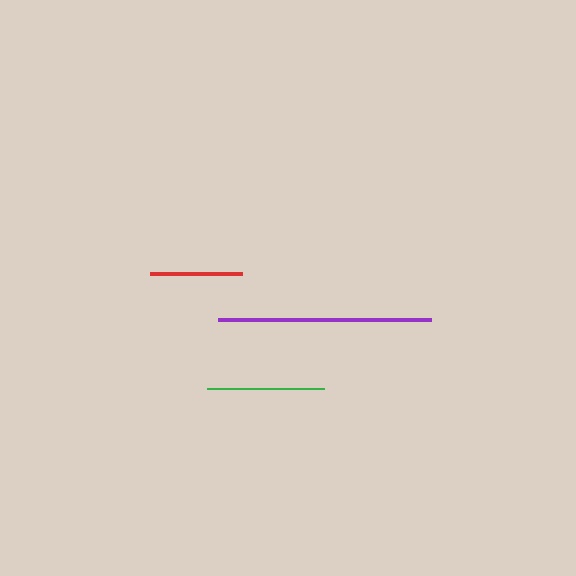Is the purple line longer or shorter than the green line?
The purple line is longer than the green line.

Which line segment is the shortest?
The red line is the shortest at approximately 92 pixels.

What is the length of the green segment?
The green segment is approximately 117 pixels long.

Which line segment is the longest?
The purple line is the longest at approximately 213 pixels.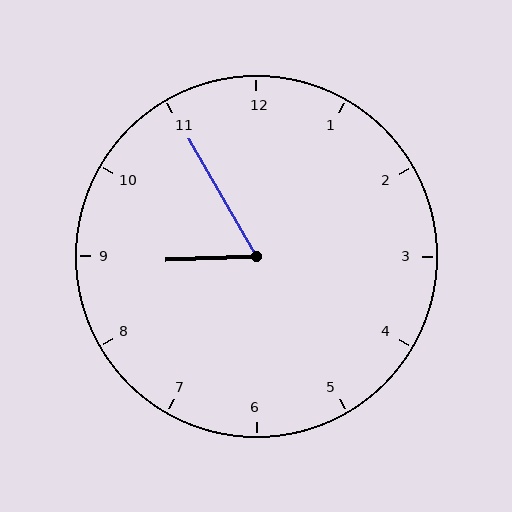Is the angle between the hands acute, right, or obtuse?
It is acute.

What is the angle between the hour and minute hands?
Approximately 62 degrees.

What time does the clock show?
8:55.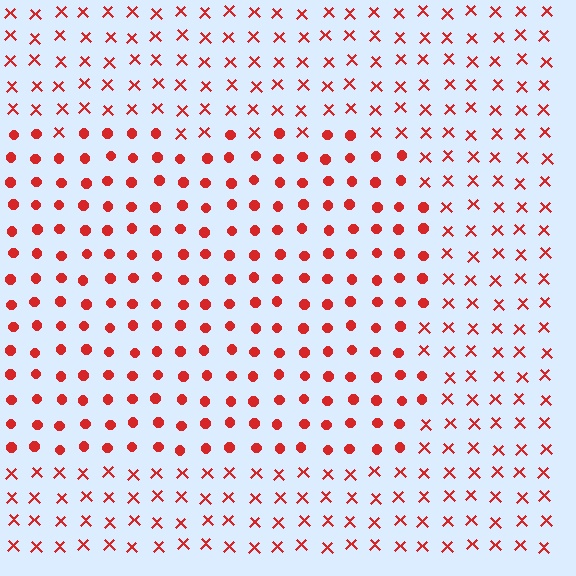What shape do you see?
I see a rectangle.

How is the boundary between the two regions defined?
The boundary is defined by a change in element shape: circles inside vs. X marks outside. All elements share the same color and spacing.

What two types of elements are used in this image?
The image uses circles inside the rectangle region and X marks outside it.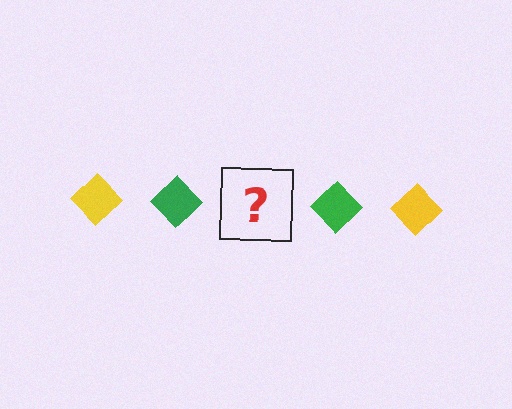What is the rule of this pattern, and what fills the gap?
The rule is that the pattern cycles through yellow, green diamonds. The gap should be filled with a yellow diamond.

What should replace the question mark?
The question mark should be replaced with a yellow diamond.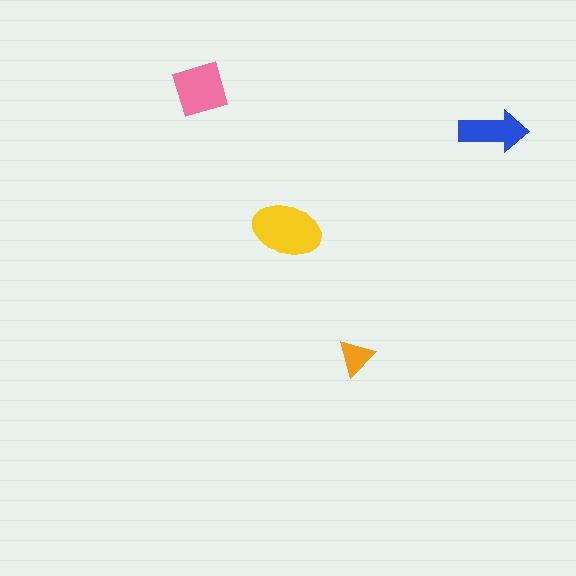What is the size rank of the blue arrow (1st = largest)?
3rd.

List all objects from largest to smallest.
The yellow ellipse, the pink square, the blue arrow, the orange triangle.